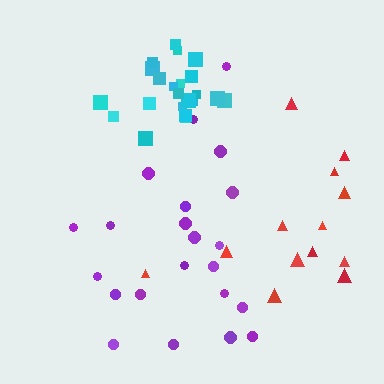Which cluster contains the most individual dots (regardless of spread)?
Purple (22).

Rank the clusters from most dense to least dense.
cyan, purple, red.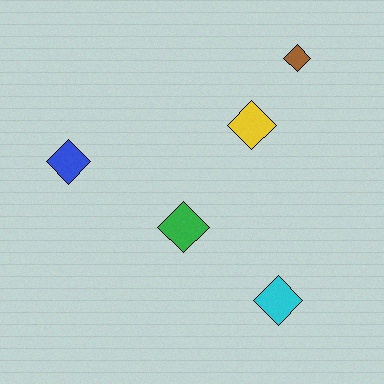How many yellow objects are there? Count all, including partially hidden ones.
There is 1 yellow object.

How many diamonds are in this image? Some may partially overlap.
There are 5 diamonds.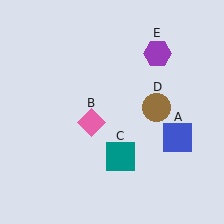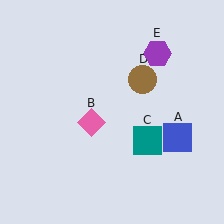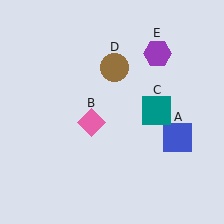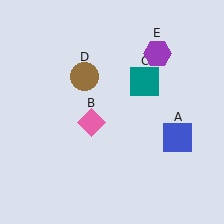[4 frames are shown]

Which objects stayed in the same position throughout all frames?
Blue square (object A) and pink diamond (object B) and purple hexagon (object E) remained stationary.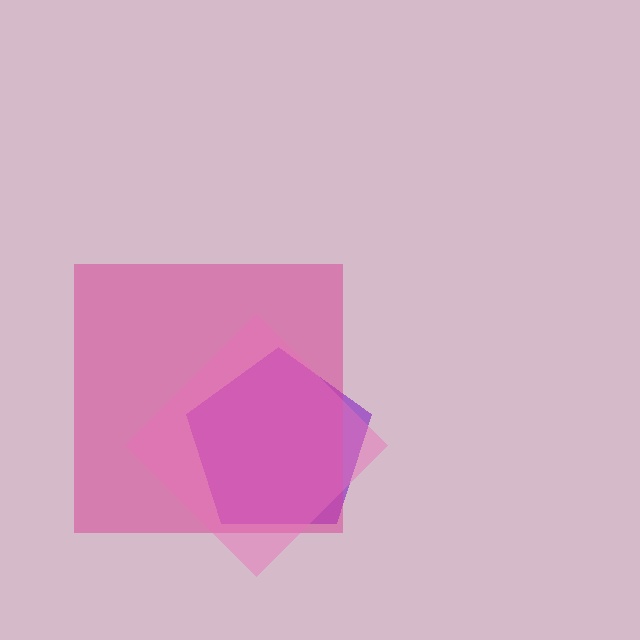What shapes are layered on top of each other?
The layered shapes are: a purple pentagon, a magenta square, a pink diamond.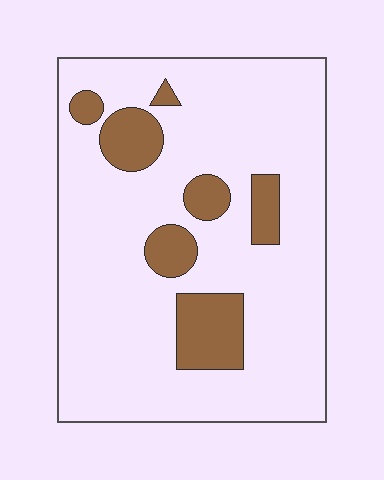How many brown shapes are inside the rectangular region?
7.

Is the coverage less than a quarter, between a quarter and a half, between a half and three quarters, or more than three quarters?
Less than a quarter.